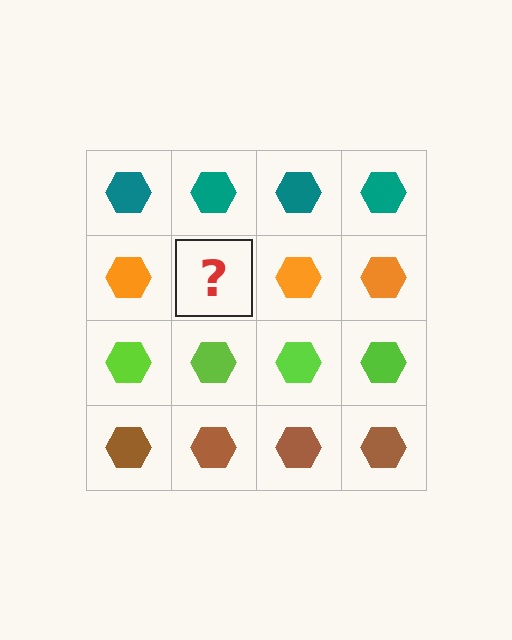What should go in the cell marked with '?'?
The missing cell should contain an orange hexagon.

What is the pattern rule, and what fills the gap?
The rule is that each row has a consistent color. The gap should be filled with an orange hexagon.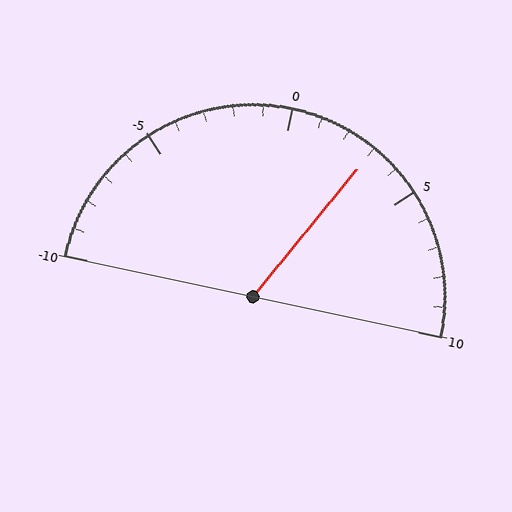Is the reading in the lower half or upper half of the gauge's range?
The reading is in the upper half of the range (-10 to 10).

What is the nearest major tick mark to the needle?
The nearest major tick mark is 5.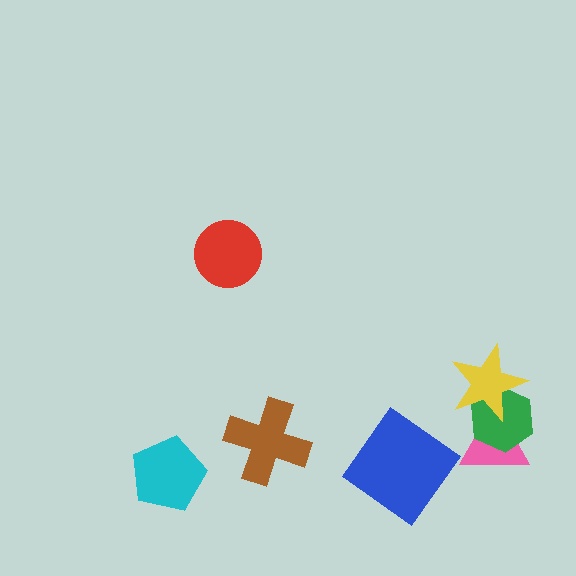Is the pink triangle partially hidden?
Yes, it is partially covered by another shape.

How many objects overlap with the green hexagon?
2 objects overlap with the green hexagon.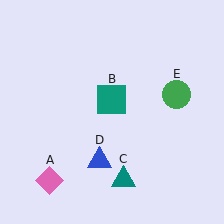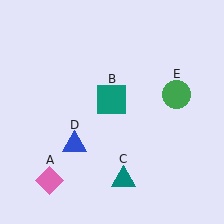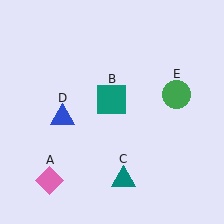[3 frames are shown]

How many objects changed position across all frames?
1 object changed position: blue triangle (object D).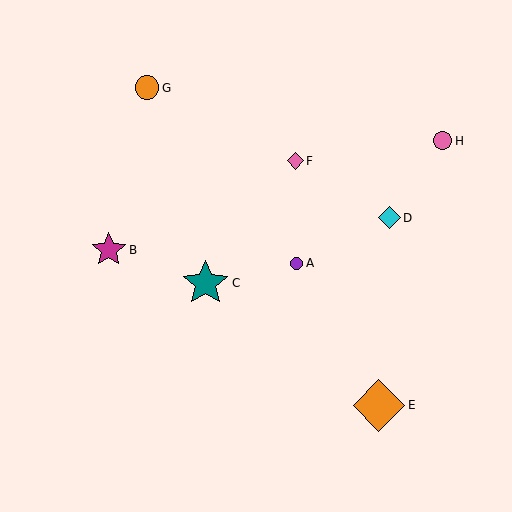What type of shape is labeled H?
Shape H is a pink circle.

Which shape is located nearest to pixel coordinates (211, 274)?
The teal star (labeled C) at (206, 283) is nearest to that location.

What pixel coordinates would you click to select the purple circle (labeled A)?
Click at (297, 263) to select the purple circle A.